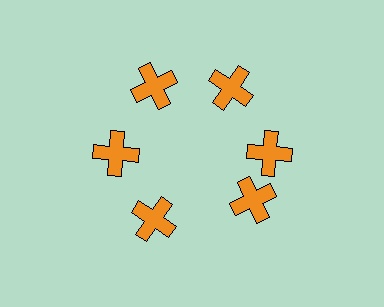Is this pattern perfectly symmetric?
No. The 6 orange crosses are arranged in a ring, but one element near the 5 o'clock position is rotated out of alignment along the ring, breaking the 6-fold rotational symmetry.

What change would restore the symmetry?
The symmetry would be restored by rotating it back into even spacing with its neighbors so that all 6 crosses sit at equal angles and equal distance from the center.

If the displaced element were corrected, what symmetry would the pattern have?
It would have 6-fold rotational symmetry — the pattern would map onto itself every 60 degrees.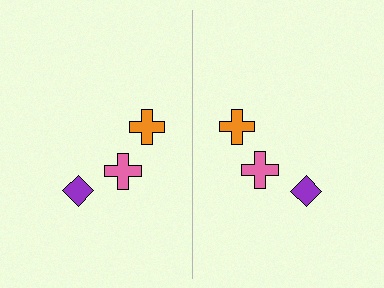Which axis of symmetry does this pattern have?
The pattern has a vertical axis of symmetry running through the center of the image.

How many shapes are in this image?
There are 6 shapes in this image.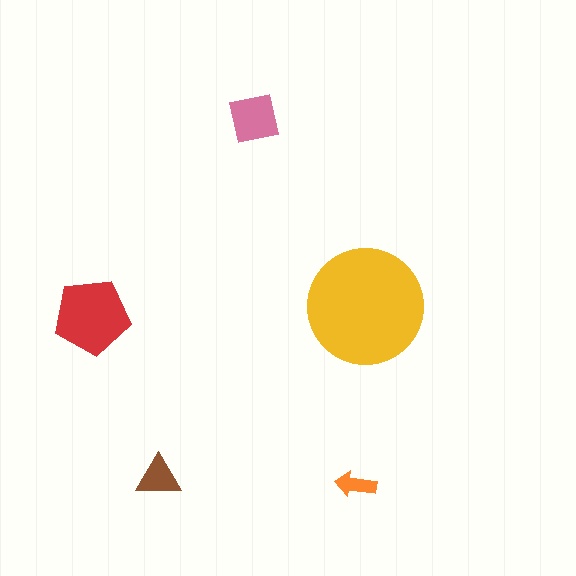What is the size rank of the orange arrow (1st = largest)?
5th.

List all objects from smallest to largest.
The orange arrow, the brown triangle, the pink square, the red pentagon, the yellow circle.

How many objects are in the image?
There are 5 objects in the image.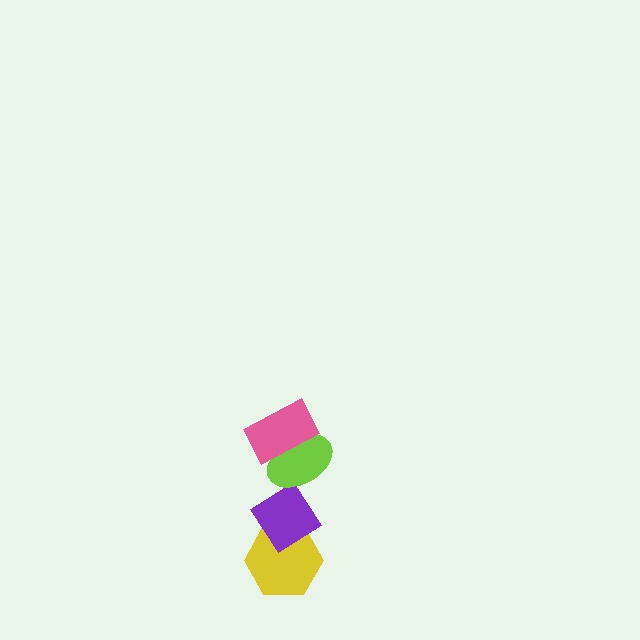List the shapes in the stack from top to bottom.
From top to bottom: the pink rectangle, the lime ellipse, the purple diamond, the yellow hexagon.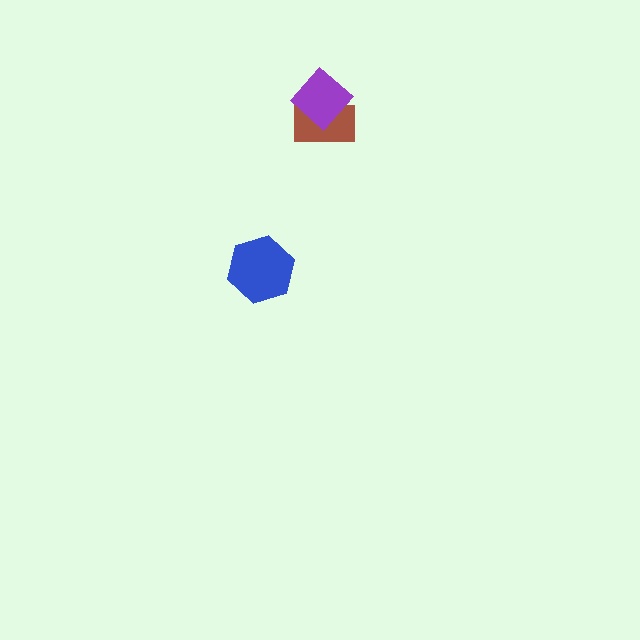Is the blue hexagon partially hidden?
No, no other shape covers it.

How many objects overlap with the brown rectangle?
1 object overlaps with the brown rectangle.